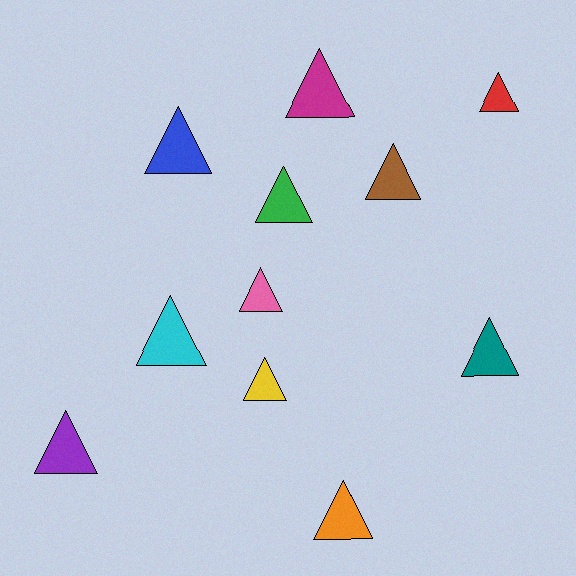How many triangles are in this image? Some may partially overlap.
There are 11 triangles.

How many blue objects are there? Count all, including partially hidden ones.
There is 1 blue object.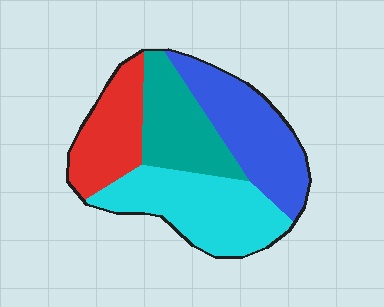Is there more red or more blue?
Blue.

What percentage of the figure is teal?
Teal covers about 20% of the figure.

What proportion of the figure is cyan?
Cyan covers 31% of the figure.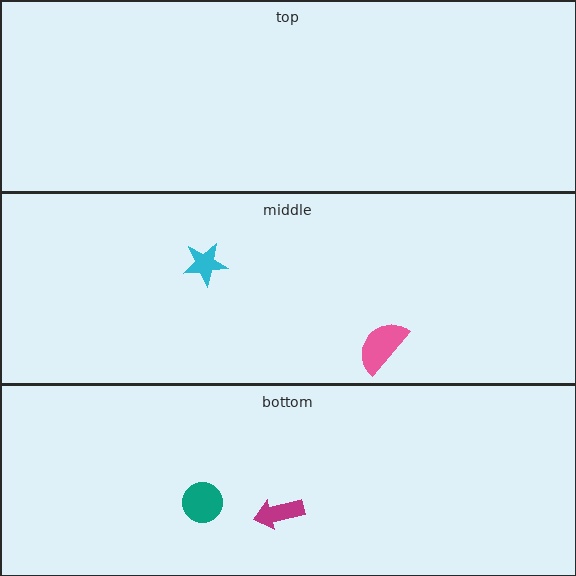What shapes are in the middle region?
The pink semicircle, the cyan star.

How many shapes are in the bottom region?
2.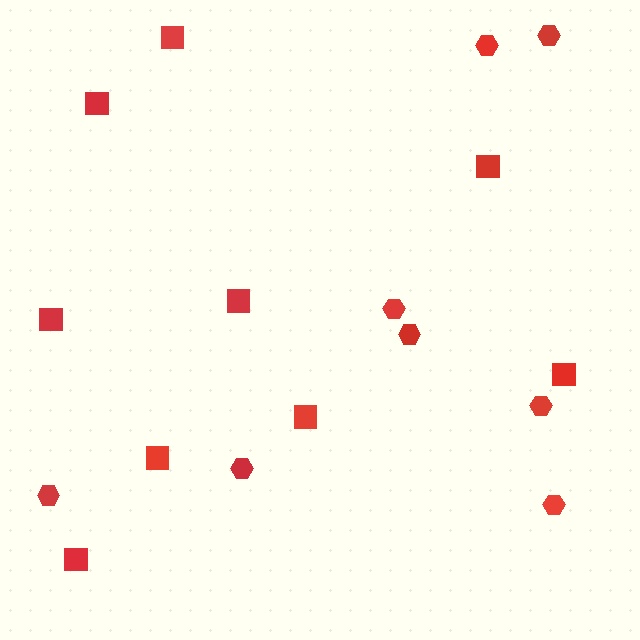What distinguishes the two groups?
There are 2 groups: one group of squares (9) and one group of hexagons (8).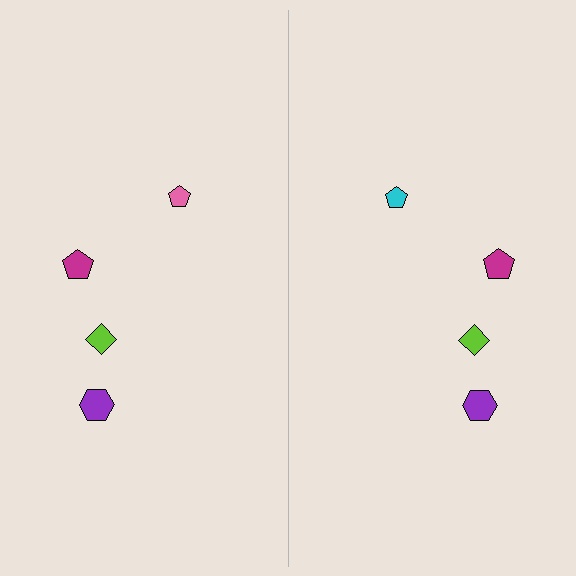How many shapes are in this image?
There are 8 shapes in this image.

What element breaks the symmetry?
The cyan pentagon on the right side breaks the symmetry — its mirror counterpart is pink.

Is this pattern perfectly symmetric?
No, the pattern is not perfectly symmetric. The cyan pentagon on the right side breaks the symmetry — its mirror counterpart is pink.